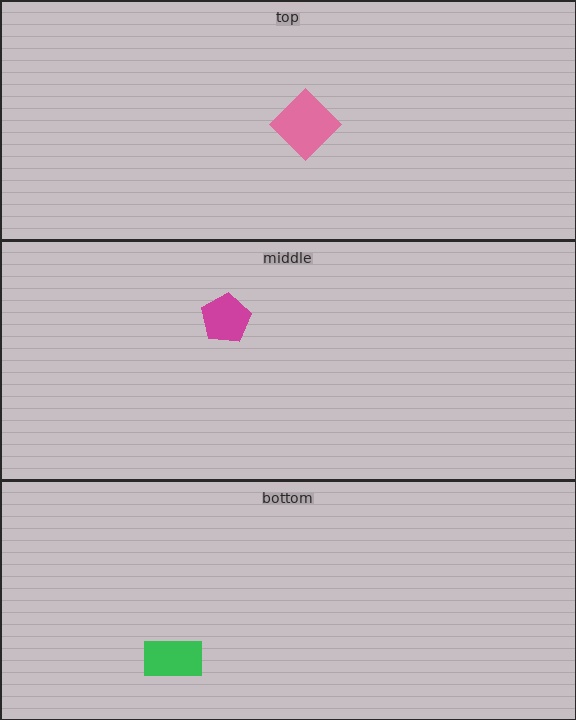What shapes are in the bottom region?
The green rectangle.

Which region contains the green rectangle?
The bottom region.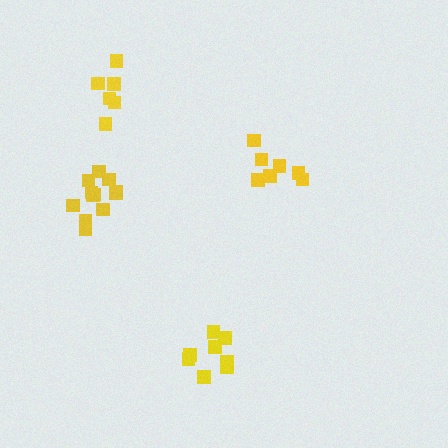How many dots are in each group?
Group 1: 8 dots, Group 2: 7 dots, Group 3: 6 dots, Group 4: 12 dots (33 total).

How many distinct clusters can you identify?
There are 4 distinct clusters.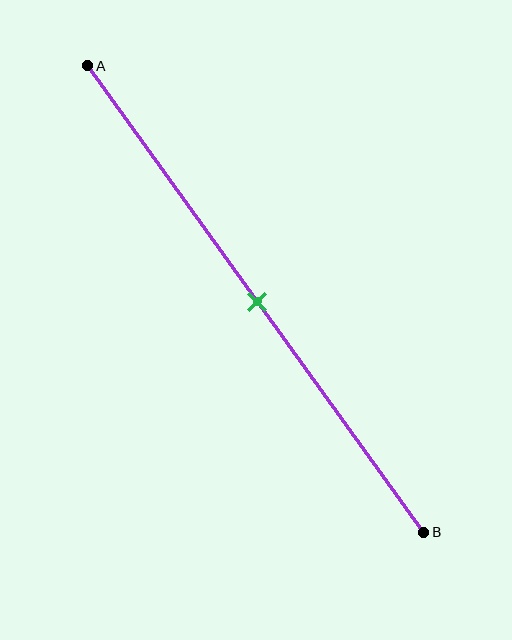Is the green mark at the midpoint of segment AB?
Yes, the mark is approximately at the midpoint.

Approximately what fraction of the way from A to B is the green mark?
The green mark is approximately 50% of the way from A to B.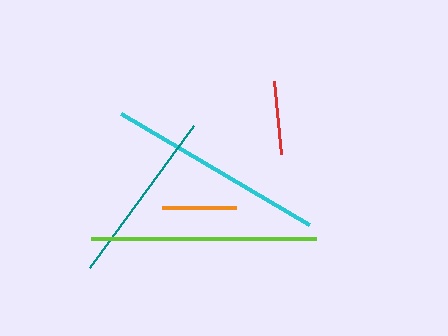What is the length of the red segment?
The red segment is approximately 73 pixels long.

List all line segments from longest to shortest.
From longest to shortest: lime, cyan, teal, orange, red.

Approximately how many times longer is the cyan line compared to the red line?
The cyan line is approximately 3.0 times the length of the red line.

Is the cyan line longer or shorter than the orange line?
The cyan line is longer than the orange line.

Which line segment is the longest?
The lime line is the longest at approximately 225 pixels.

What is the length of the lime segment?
The lime segment is approximately 225 pixels long.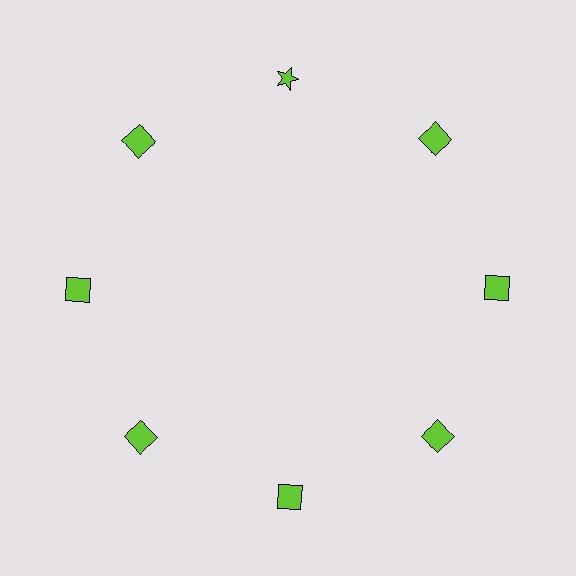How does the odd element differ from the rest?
It has a different shape: star instead of square.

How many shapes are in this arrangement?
There are 8 shapes arranged in a ring pattern.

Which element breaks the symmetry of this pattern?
The lime star at roughly the 12 o'clock position breaks the symmetry. All other shapes are lime squares.